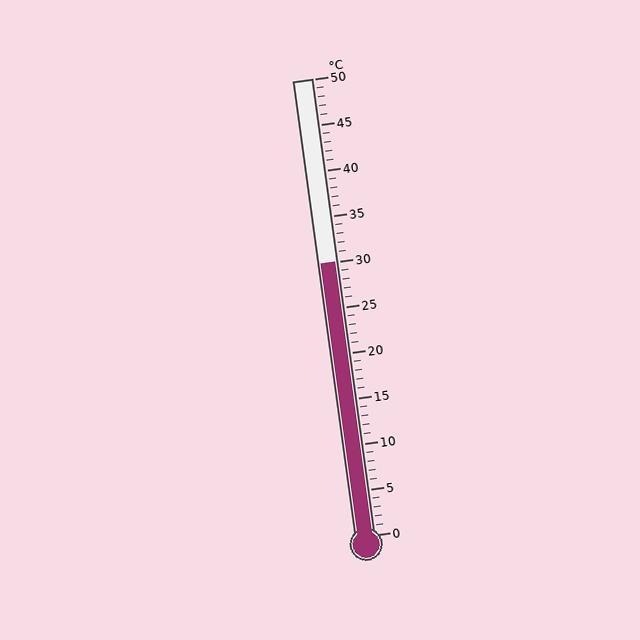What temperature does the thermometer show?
The thermometer shows approximately 30°C.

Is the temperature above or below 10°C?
The temperature is above 10°C.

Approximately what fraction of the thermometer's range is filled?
The thermometer is filled to approximately 60% of its range.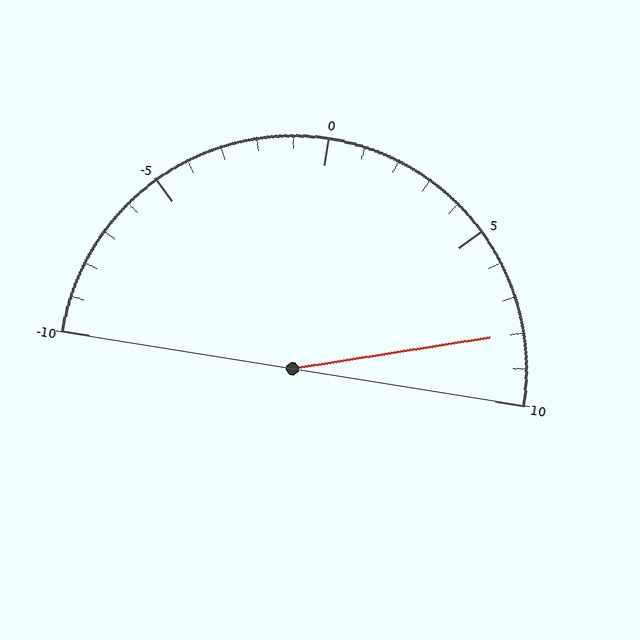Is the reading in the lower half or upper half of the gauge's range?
The reading is in the upper half of the range (-10 to 10).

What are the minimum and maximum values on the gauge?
The gauge ranges from -10 to 10.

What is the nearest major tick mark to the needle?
The nearest major tick mark is 10.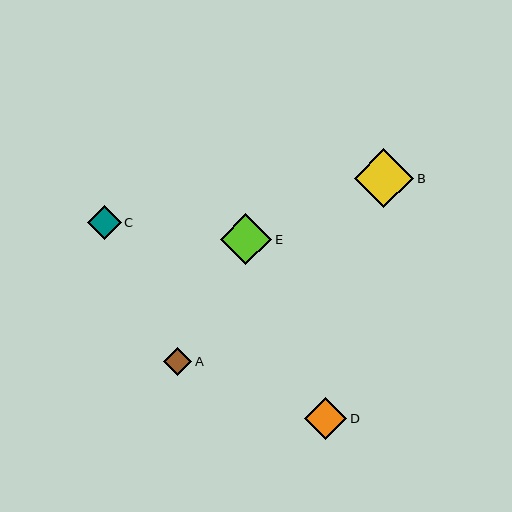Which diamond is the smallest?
Diamond A is the smallest with a size of approximately 28 pixels.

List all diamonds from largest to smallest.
From largest to smallest: B, E, D, C, A.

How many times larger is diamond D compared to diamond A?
Diamond D is approximately 1.5 times the size of diamond A.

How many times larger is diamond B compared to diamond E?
Diamond B is approximately 1.2 times the size of diamond E.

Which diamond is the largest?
Diamond B is the largest with a size of approximately 60 pixels.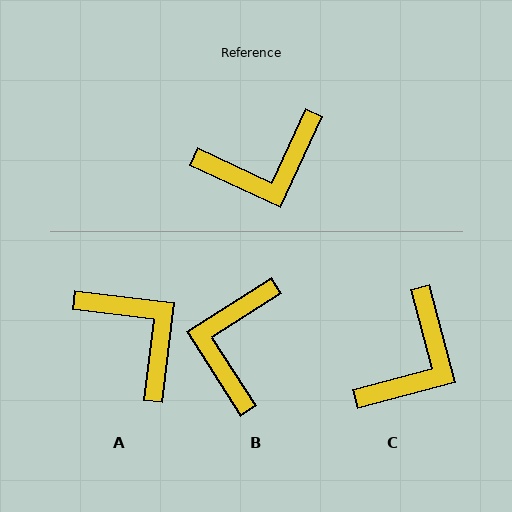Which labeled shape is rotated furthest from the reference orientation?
B, about 123 degrees away.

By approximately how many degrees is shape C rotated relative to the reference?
Approximately 40 degrees counter-clockwise.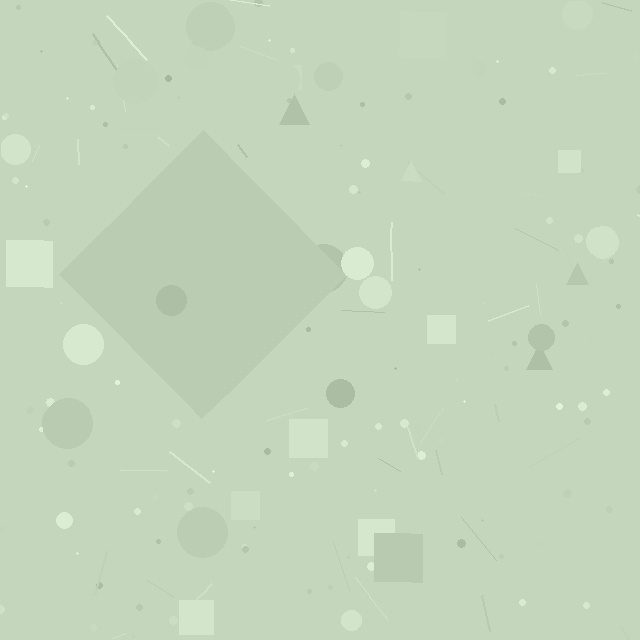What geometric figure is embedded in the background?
A diamond is embedded in the background.